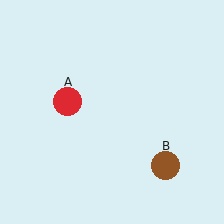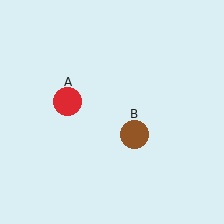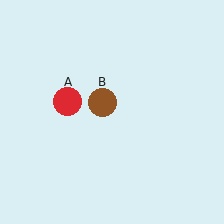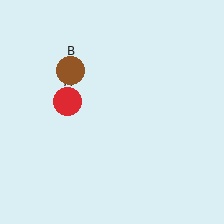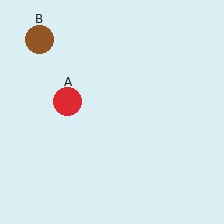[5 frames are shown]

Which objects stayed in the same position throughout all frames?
Red circle (object A) remained stationary.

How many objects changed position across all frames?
1 object changed position: brown circle (object B).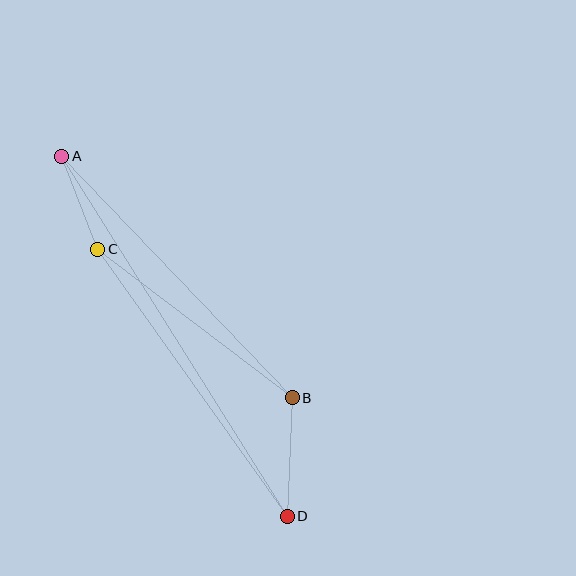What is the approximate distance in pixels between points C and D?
The distance between C and D is approximately 327 pixels.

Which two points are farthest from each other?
Points A and D are farthest from each other.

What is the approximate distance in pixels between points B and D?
The distance between B and D is approximately 119 pixels.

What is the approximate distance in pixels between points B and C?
The distance between B and C is approximately 245 pixels.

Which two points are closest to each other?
Points A and C are closest to each other.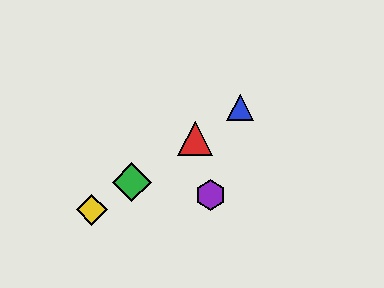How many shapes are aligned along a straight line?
4 shapes (the red triangle, the blue triangle, the green diamond, the yellow diamond) are aligned along a straight line.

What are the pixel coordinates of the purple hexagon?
The purple hexagon is at (211, 195).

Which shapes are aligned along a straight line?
The red triangle, the blue triangle, the green diamond, the yellow diamond are aligned along a straight line.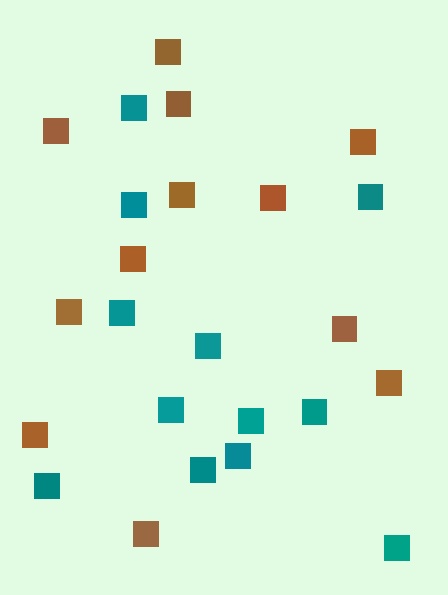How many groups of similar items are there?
There are 2 groups: one group of brown squares (12) and one group of teal squares (12).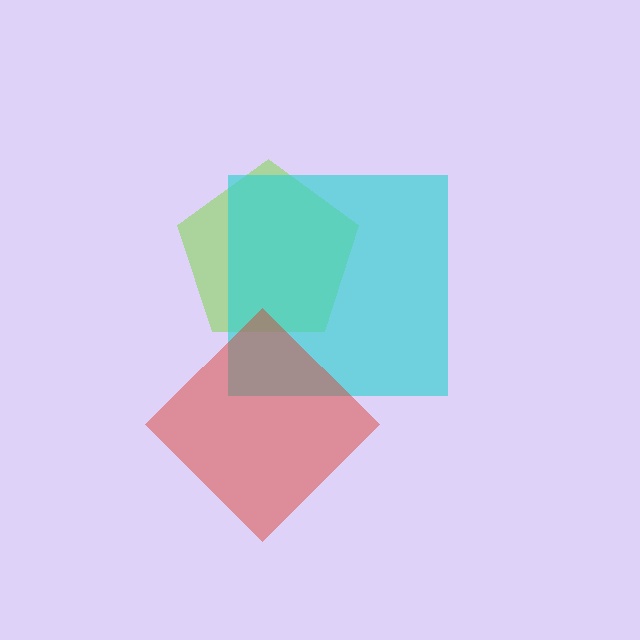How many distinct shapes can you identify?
There are 3 distinct shapes: a lime pentagon, a cyan square, a red diamond.